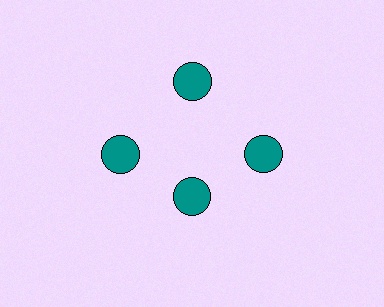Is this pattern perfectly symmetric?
No. The 4 teal circles are arranged in a ring, but one element near the 6 o'clock position is pulled inward toward the center, breaking the 4-fold rotational symmetry.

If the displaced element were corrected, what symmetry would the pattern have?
It would have 4-fold rotational symmetry — the pattern would map onto itself every 90 degrees.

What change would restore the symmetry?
The symmetry would be restored by moving it outward, back onto the ring so that all 4 circles sit at equal angles and equal distance from the center.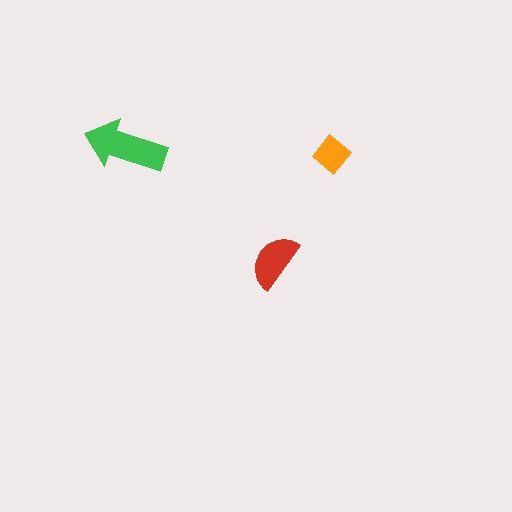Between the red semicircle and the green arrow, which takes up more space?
The green arrow.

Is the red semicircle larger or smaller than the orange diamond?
Larger.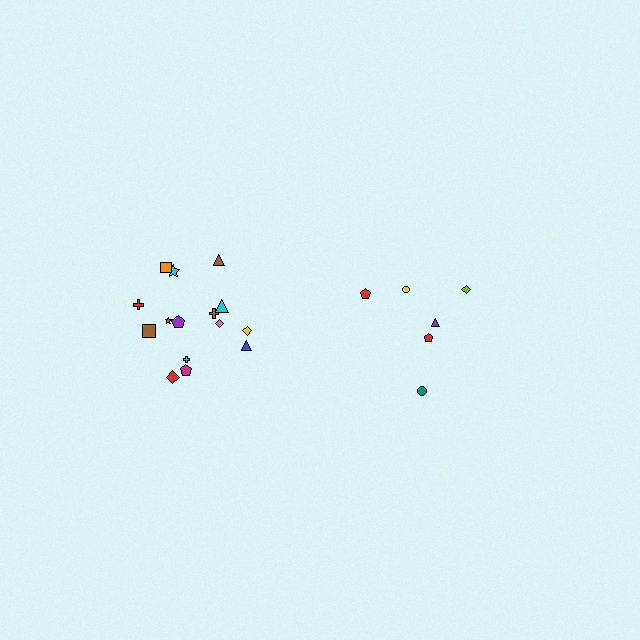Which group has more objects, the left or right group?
The left group.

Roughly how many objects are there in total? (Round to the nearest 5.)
Roughly 20 objects in total.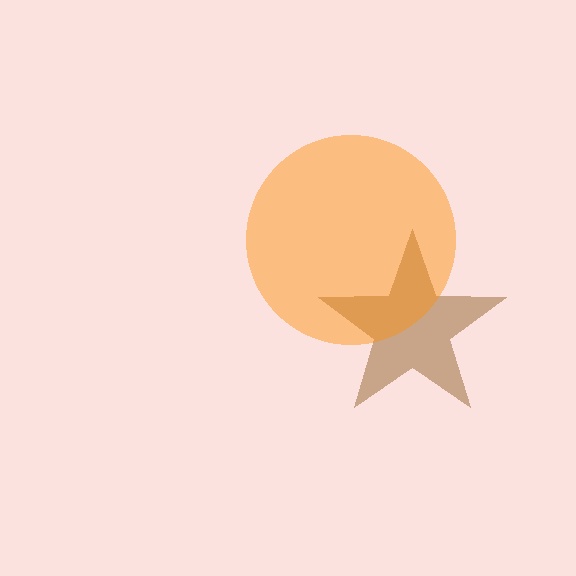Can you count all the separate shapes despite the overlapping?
Yes, there are 2 separate shapes.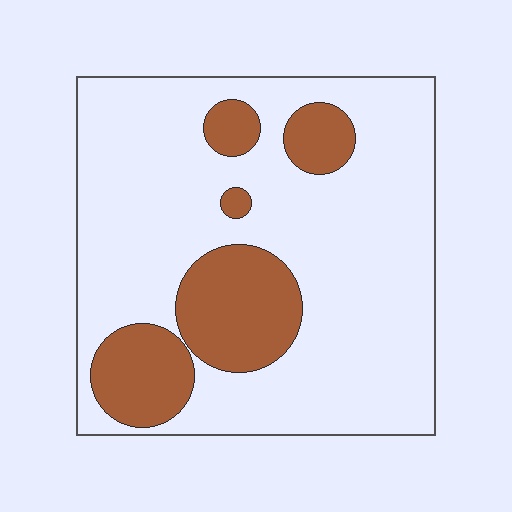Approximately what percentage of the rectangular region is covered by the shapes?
Approximately 25%.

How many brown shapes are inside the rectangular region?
5.